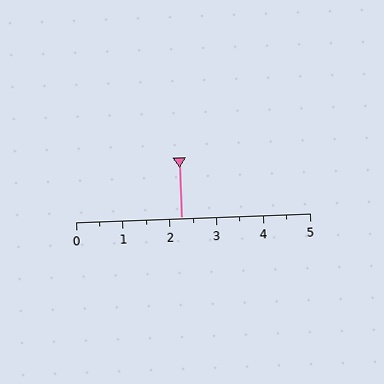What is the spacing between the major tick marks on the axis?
The major ticks are spaced 1 apart.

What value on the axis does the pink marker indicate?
The marker indicates approximately 2.2.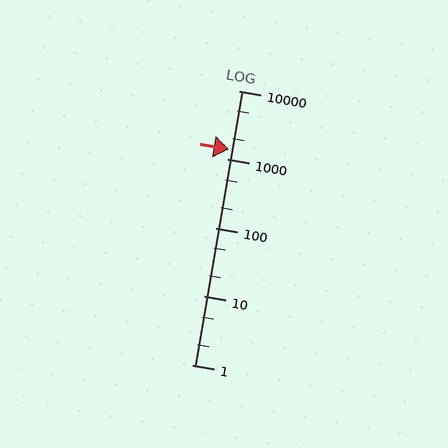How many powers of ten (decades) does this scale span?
The scale spans 4 decades, from 1 to 10000.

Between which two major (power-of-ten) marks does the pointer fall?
The pointer is between 1000 and 10000.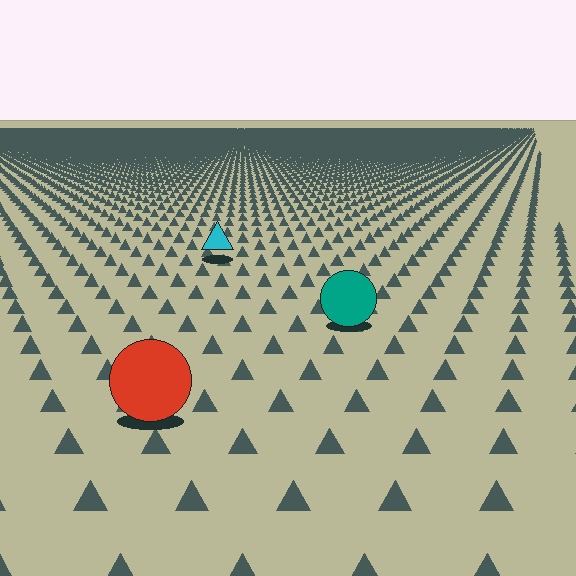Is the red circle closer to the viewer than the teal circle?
Yes. The red circle is closer — you can tell from the texture gradient: the ground texture is coarser near it.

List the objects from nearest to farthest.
From nearest to farthest: the red circle, the teal circle, the cyan triangle.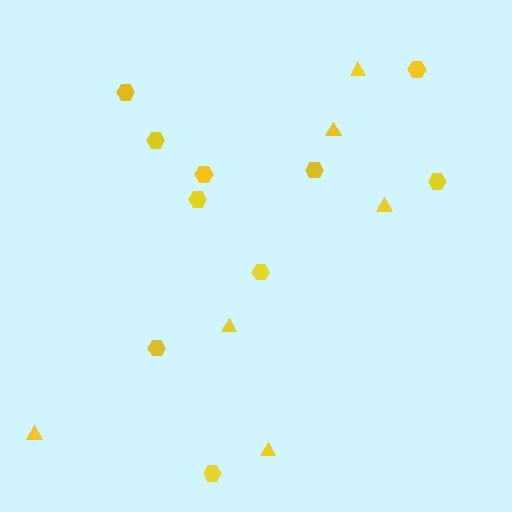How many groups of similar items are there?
There are 2 groups: one group of triangles (6) and one group of hexagons (10).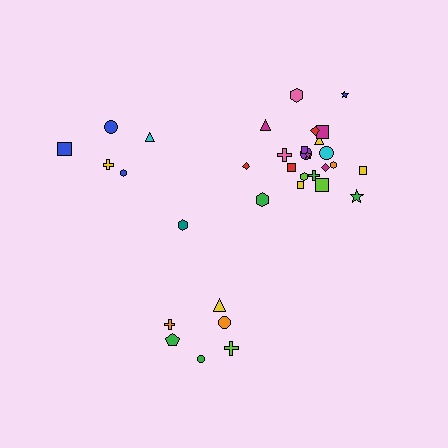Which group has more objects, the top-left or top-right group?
The top-right group.